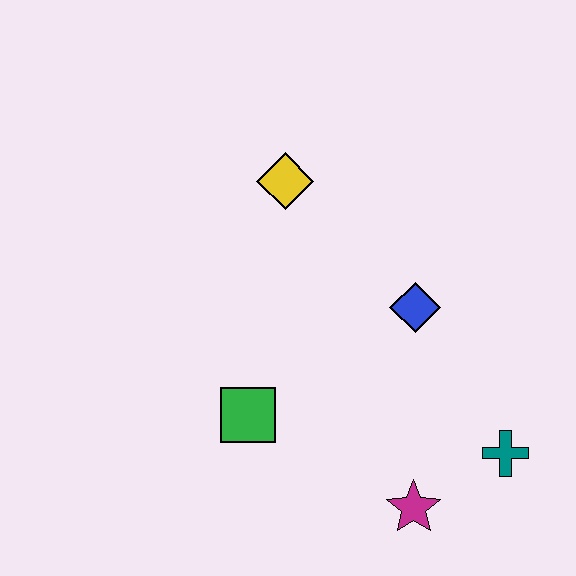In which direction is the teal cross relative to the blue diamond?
The teal cross is below the blue diamond.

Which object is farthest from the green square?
The teal cross is farthest from the green square.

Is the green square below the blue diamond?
Yes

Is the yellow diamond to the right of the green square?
Yes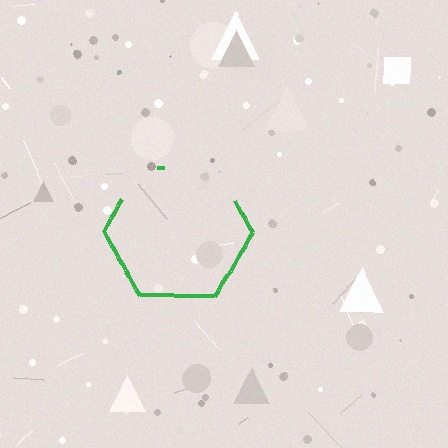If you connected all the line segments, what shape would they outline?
They would outline a hexagon.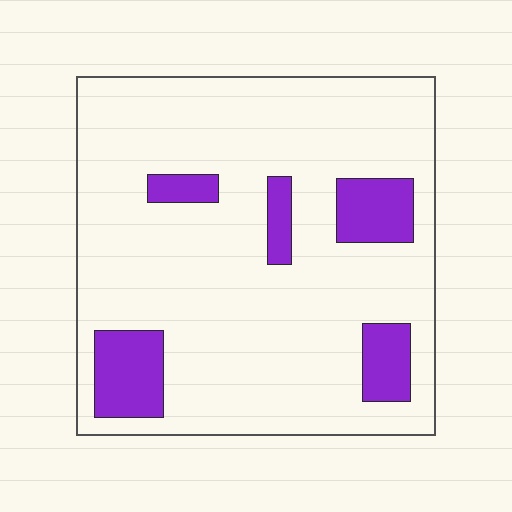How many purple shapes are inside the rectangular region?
5.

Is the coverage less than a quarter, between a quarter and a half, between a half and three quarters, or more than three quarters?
Less than a quarter.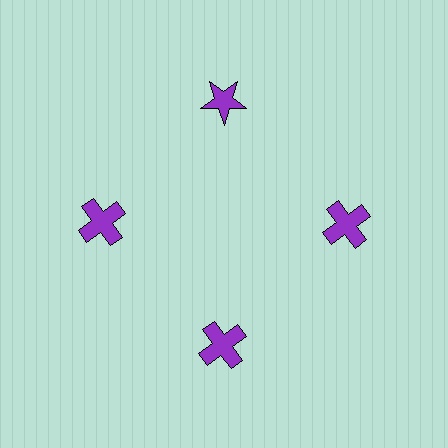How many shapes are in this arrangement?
There are 4 shapes arranged in a ring pattern.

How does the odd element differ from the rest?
It has a different shape: star instead of cross.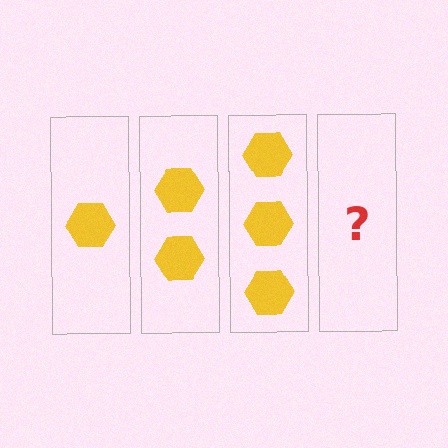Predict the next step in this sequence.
The next step is 4 hexagons.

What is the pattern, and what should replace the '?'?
The pattern is that each step adds one more hexagon. The '?' should be 4 hexagons.